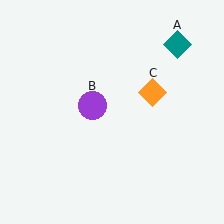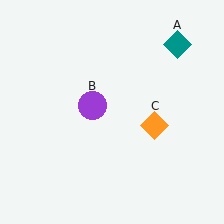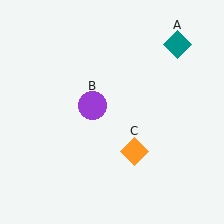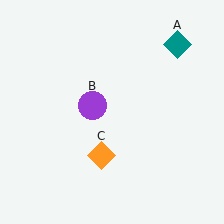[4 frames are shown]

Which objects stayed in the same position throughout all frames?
Teal diamond (object A) and purple circle (object B) remained stationary.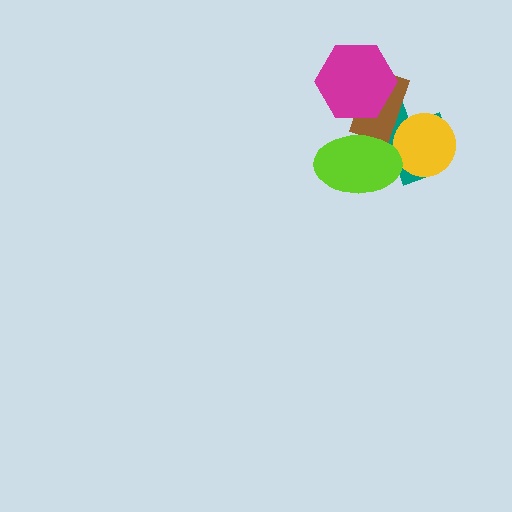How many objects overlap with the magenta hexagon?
2 objects overlap with the magenta hexagon.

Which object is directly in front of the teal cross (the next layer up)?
The brown rectangle is directly in front of the teal cross.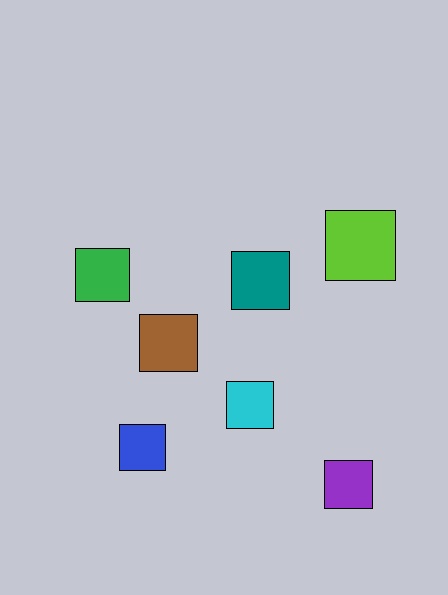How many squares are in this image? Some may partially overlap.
There are 7 squares.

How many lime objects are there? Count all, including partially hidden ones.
There is 1 lime object.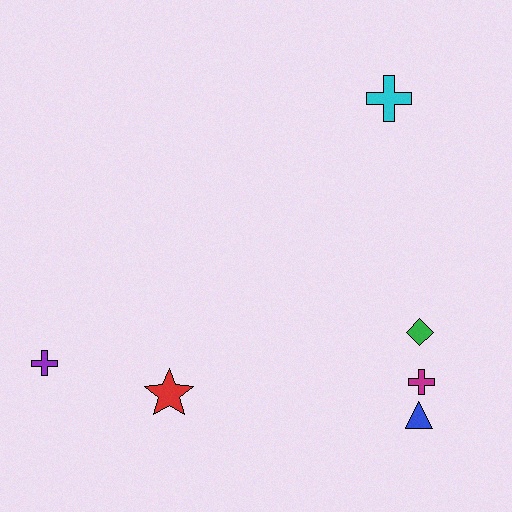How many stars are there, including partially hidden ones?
There is 1 star.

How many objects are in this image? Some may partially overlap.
There are 6 objects.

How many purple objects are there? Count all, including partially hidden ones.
There is 1 purple object.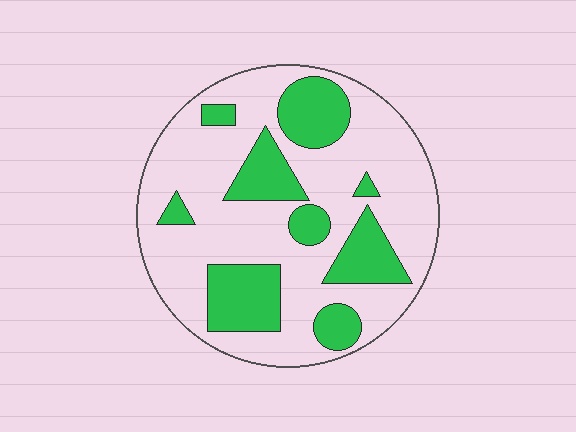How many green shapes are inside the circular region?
9.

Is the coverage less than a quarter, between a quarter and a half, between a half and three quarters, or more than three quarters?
Between a quarter and a half.